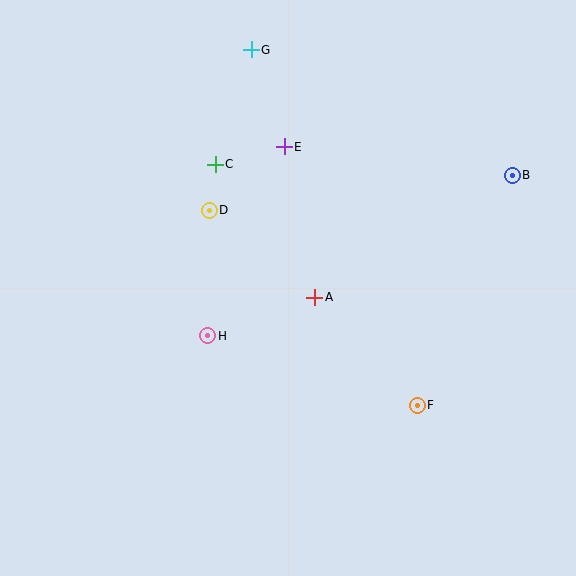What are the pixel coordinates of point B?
Point B is at (512, 175).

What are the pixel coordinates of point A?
Point A is at (315, 297).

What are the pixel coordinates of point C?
Point C is at (215, 164).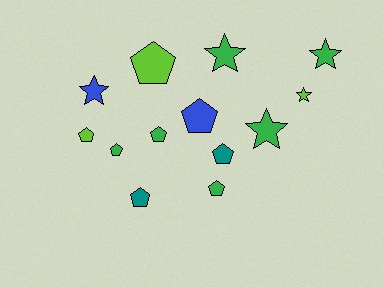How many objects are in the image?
There are 13 objects.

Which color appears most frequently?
Green, with 6 objects.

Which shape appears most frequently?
Pentagon, with 8 objects.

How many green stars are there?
There are 3 green stars.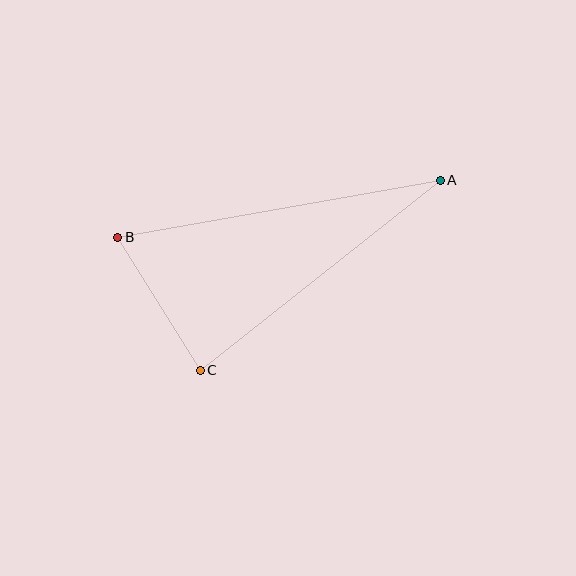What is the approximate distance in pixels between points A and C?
The distance between A and C is approximately 306 pixels.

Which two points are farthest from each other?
Points A and B are farthest from each other.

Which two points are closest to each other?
Points B and C are closest to each other.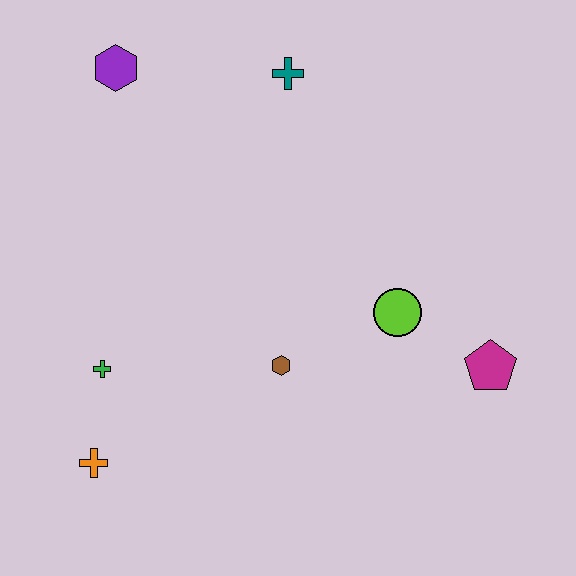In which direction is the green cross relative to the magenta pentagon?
The green cross is to the left of the magenta pentagon.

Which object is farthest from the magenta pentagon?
The purple hexagon is farthest from the magenta pentagon.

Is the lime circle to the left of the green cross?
No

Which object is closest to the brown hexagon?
The lime circle is closest to the brown hexagon.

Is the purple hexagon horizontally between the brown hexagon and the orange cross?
Yes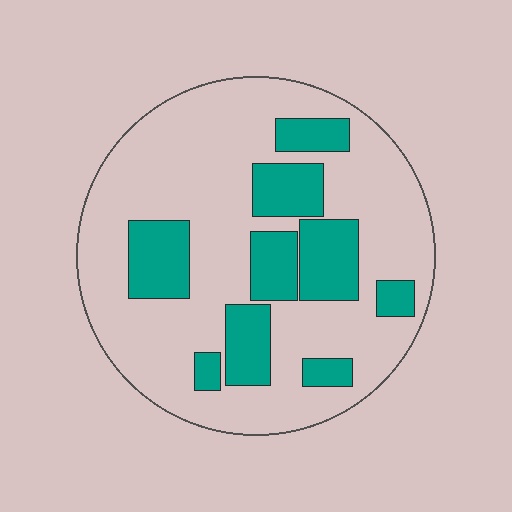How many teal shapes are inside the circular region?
9.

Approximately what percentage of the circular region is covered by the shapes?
Approximately 25%.